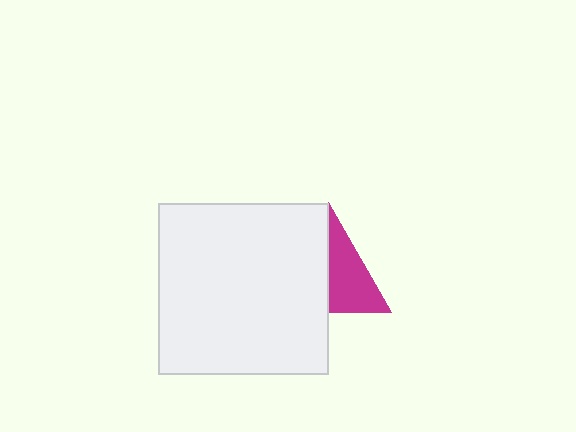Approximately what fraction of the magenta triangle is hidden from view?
Roughly 52% of the magenta triangle is hidden behind the white square.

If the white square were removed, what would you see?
You would see the complete magenta triangle.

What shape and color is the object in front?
The object in front is a white square.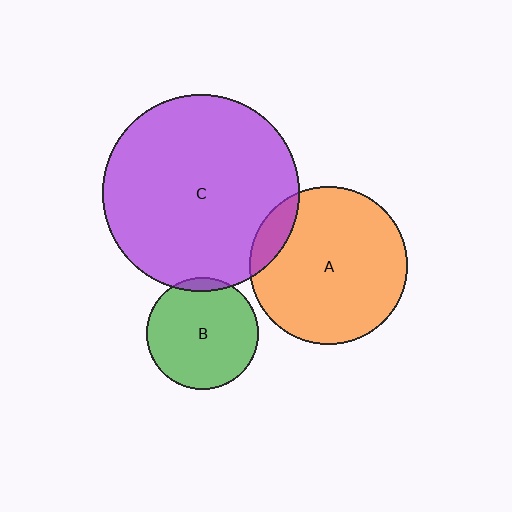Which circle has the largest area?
Circle C (purple).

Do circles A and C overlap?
Yes.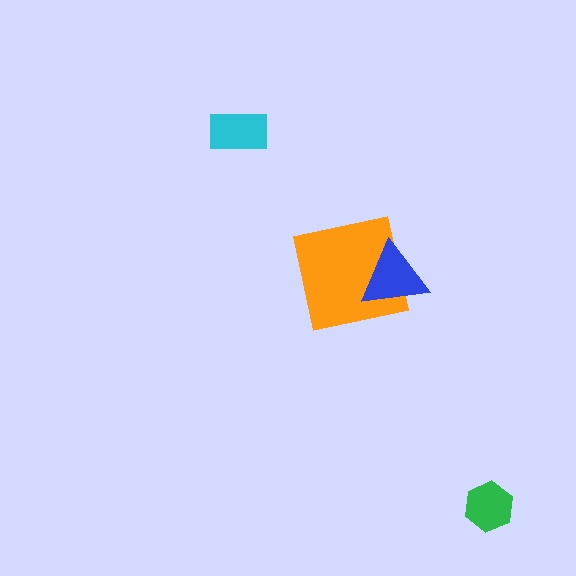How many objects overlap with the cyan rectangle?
0 objects overlap with the cyan rectangle.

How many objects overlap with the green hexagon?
0 objects overlap with the green hexagon.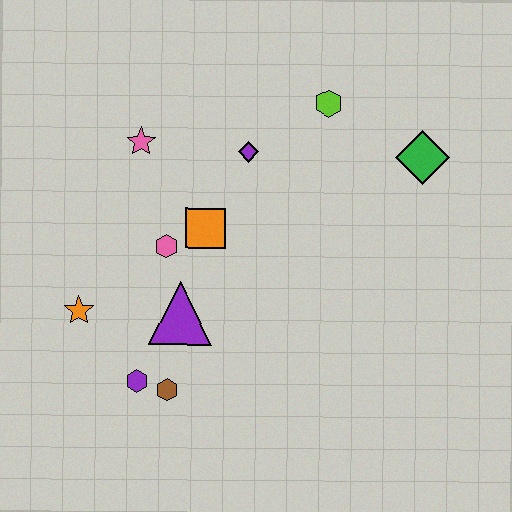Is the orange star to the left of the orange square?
Yes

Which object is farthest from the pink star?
The green diamond is farthest from the pink star.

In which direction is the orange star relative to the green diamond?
The orange star is to the left of the green diamond.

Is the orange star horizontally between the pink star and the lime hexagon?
No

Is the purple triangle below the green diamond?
Yes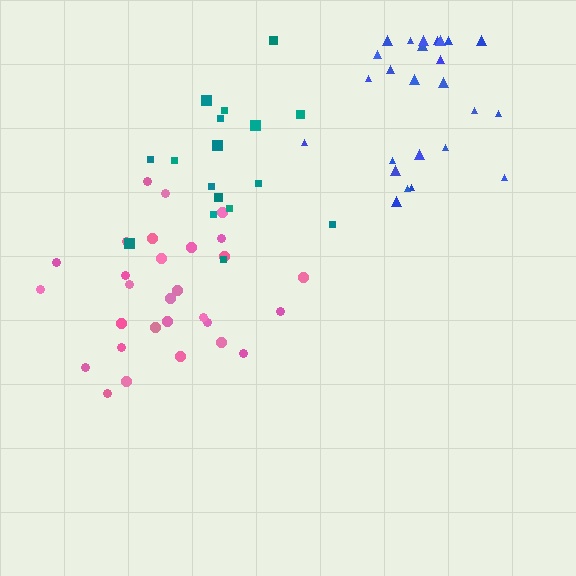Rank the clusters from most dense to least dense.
pink, blue, teal.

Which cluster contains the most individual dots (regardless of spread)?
Pink (29).